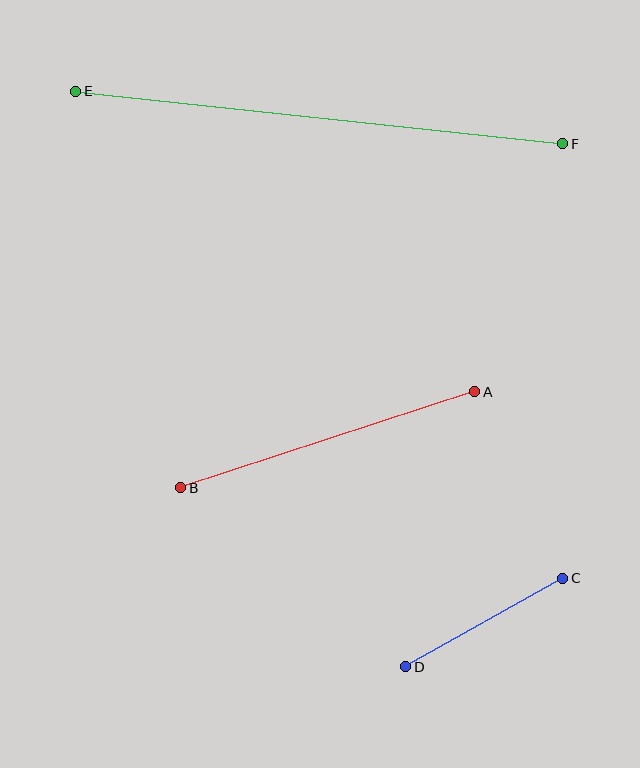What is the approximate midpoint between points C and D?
The midpoint is at approximately (484, 622) pixels.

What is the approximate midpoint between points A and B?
The midpoint is at approximately (328, 440) pixels.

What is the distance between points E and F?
The distance is approximately 490 pixels.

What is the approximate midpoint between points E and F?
The midpoint is at approximately (319, 117) pixels.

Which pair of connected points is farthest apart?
Points E and F are farthest apart.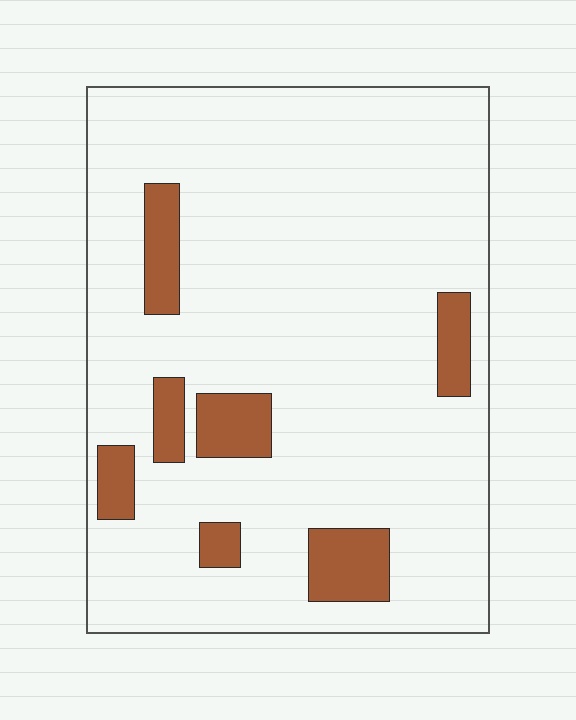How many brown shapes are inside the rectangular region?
7.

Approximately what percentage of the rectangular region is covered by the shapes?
Approximately 10%.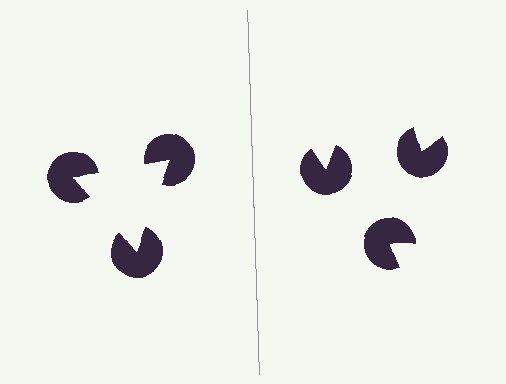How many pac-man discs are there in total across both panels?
6 — 3 on each side.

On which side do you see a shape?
An illusory triangle appears on the left side. On the right side the wedge cuts are rotated, so no coherent shape forms.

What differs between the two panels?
The pac-man discs are positioned identically on both sides; only the wedge orientations differ. On the left they align to a triangle; on the right they are misaligned.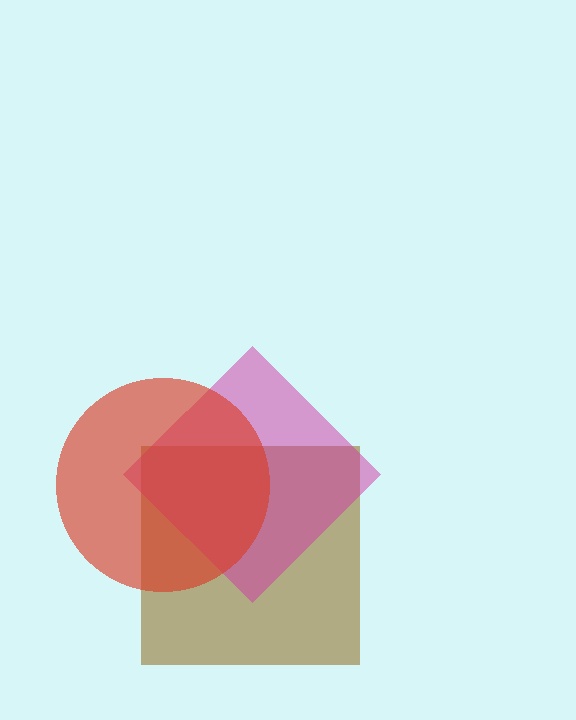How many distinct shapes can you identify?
There are 3 distinct shapes: a brown square, a magenta diamond, a red circle.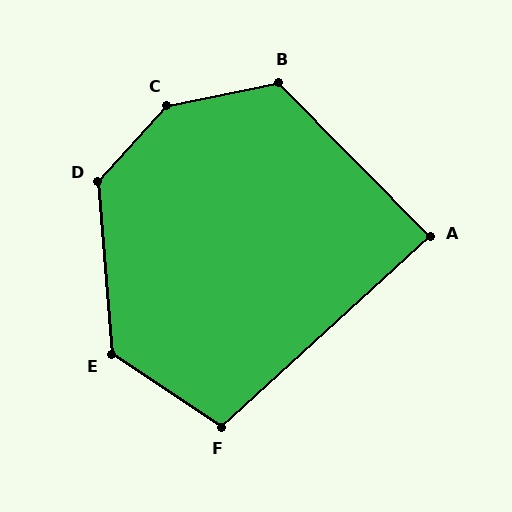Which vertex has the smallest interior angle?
A, at approximately 88 degrees.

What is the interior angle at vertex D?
Approximately 133 degrees (obtuse).